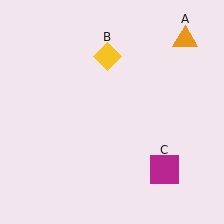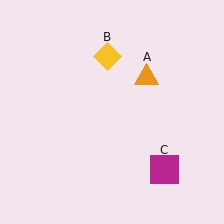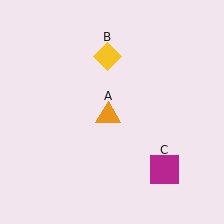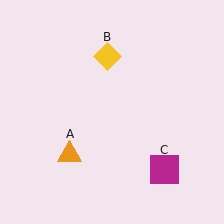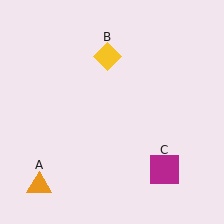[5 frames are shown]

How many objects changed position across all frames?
1 object changed position: orange triangle (object A).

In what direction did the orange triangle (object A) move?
The orange triangle (object A) moved down and to the left.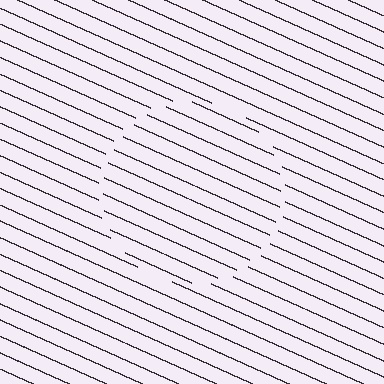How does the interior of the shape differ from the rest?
The interior of the shape contains the same grating, shifted by half a period — the contour is defined by the phase discontinuity where line-ends from the inner and outer gratings abut.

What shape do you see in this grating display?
An illusory circle. The interior of the shape contains the same grating, shifted by half a period — the contour is defined by the phase discontinuity where line-ends from the inner and outer gratings abut.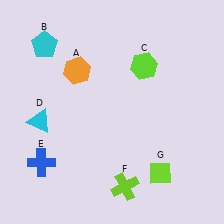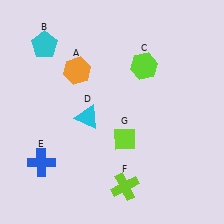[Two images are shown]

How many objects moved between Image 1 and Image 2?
2 objects moved between the two images.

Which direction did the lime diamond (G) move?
The lime diamond (G) moved left.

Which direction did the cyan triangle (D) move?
The cyan triangle (D) moved right.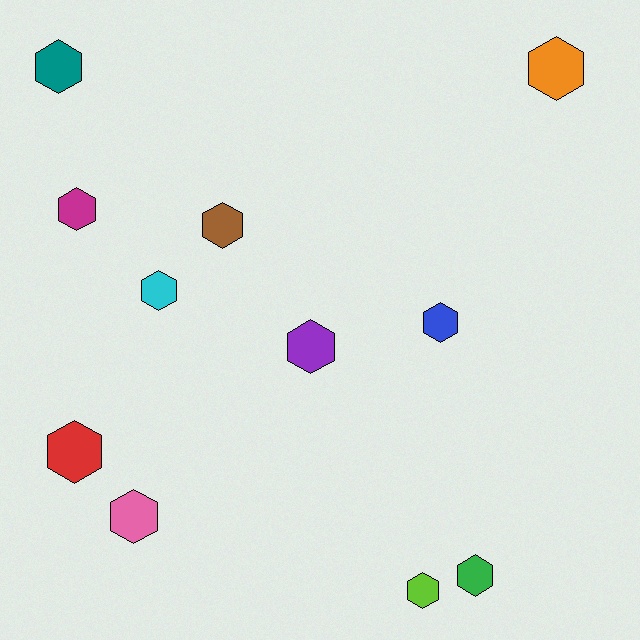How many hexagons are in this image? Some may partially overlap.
There are 11 hexagons.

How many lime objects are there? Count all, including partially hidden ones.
There is 1 lime object.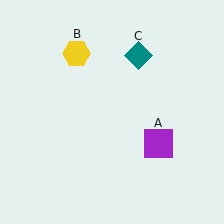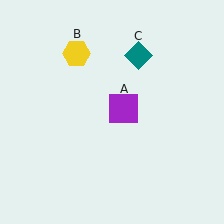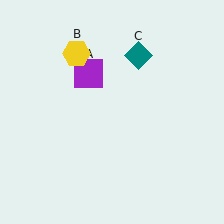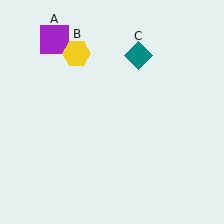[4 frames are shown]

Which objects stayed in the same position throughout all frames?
Yellow hexagon (object B) and teal diamond (object C) remained stationary.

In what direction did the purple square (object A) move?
The purple square (object A) moved up and to the left.